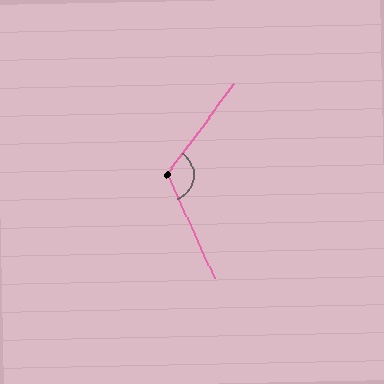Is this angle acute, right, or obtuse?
It is obtuse.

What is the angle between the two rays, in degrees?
Approximately 119 degrees.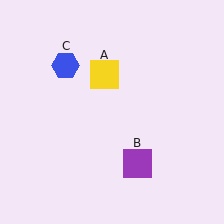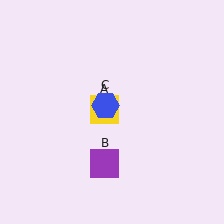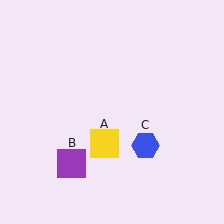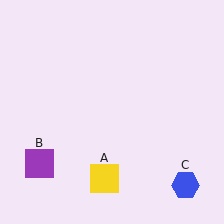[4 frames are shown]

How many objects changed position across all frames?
3 objects changed position: yellow square (object A), purple square (object B), blue hexagon (object C).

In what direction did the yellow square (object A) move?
The yellow square (object A) moved down.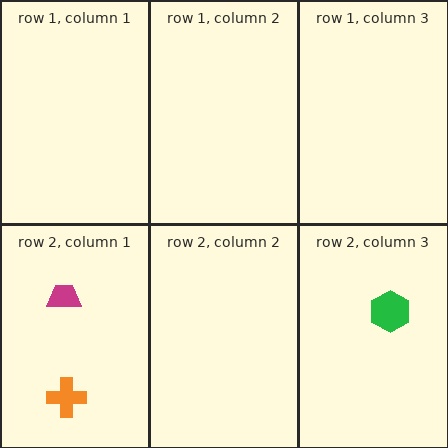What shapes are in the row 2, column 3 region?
The green hexagon.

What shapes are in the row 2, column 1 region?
The magenta trapezoid, the orange cross.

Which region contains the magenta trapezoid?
The row 2, column 1 region.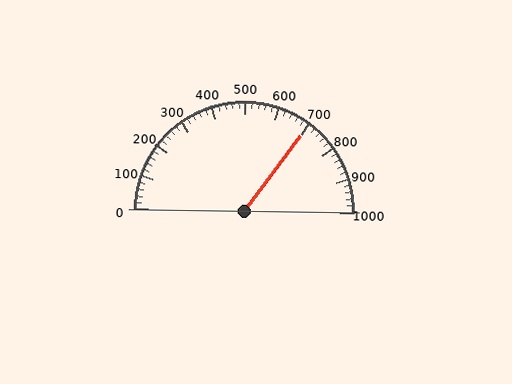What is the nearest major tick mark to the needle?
The nearest major tick mark is 700.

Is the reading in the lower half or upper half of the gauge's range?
The reading is in the upper half of the range (0 to 1000).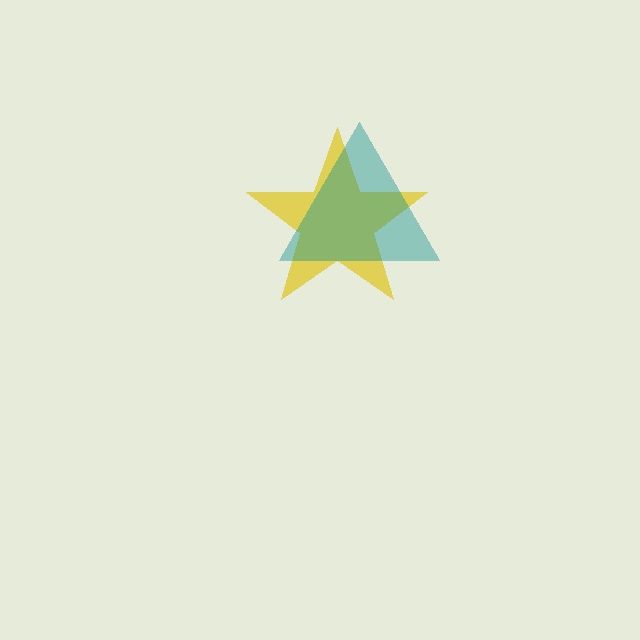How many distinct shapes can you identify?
There are 2 distinct shapes: a yellow star, a teal triangle.